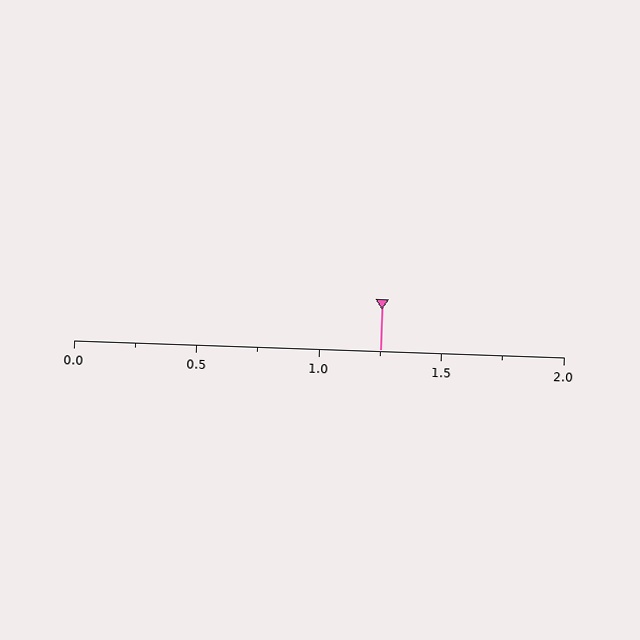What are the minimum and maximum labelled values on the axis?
The axis runs from 0.0 to 2.0.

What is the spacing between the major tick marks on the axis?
The major ticks are spaced 0.5 apart.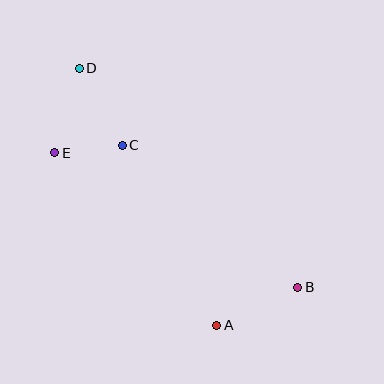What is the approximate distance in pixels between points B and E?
The distance between B and E is approximately 278 pixels.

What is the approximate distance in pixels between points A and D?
The distance between A and D is approximately 292 pixels.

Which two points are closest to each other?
Points C and E are closest to each other.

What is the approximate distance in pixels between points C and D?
The distance between C and D is approximately 88 pixels.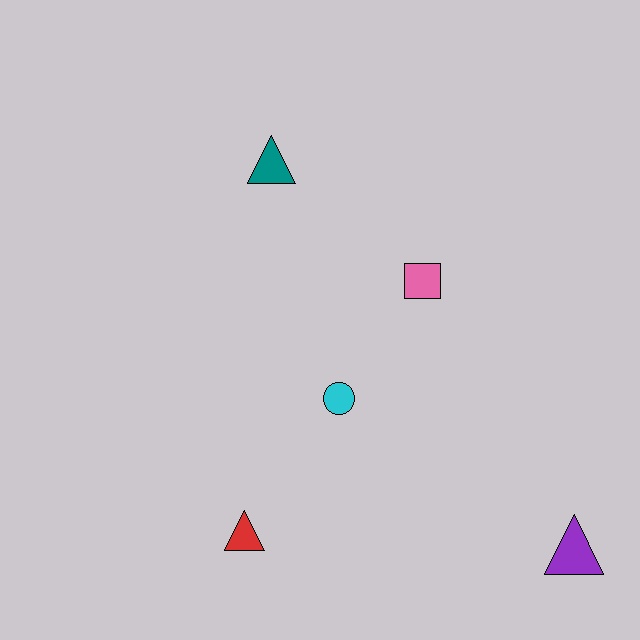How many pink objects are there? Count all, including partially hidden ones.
There is 1 pink object.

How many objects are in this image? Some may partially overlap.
There are 5 objects.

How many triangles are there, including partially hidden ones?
There are 3 triangles.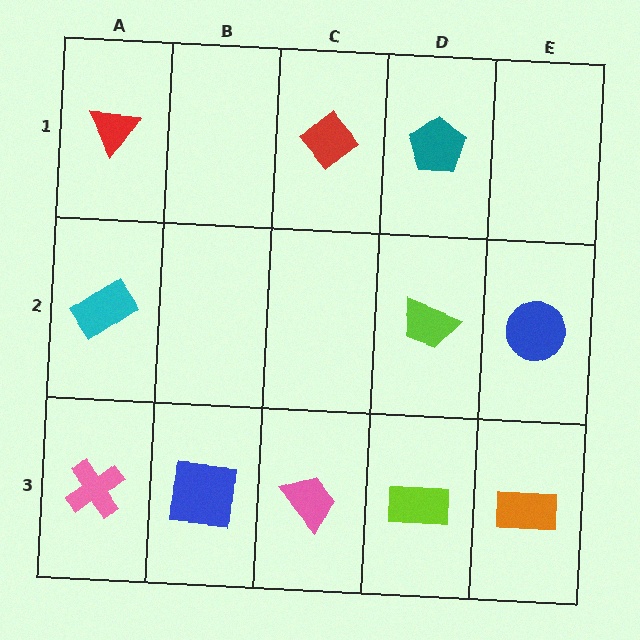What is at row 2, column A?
A cyan rectangle.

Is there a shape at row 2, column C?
No, that cell is empty.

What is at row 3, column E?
An orange rectangle.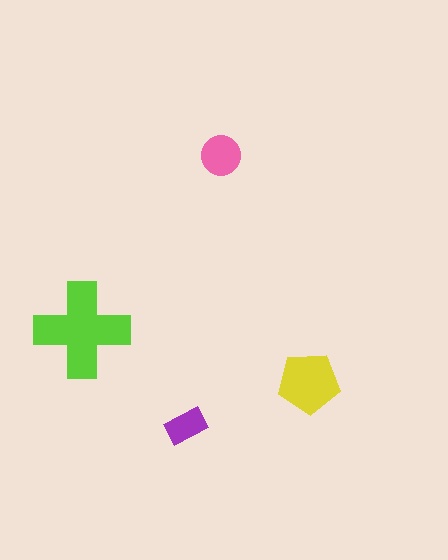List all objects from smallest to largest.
The purple rectangle, the pink circle, the yellow pentagon, the lime cross.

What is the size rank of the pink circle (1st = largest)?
3rd.